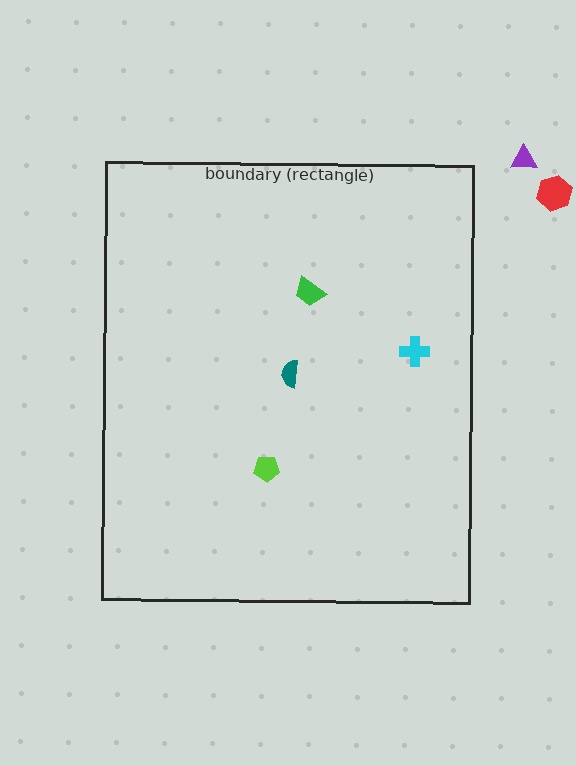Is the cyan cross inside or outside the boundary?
Inside.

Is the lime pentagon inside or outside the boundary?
Inside.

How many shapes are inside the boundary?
4 inside, 2 outside.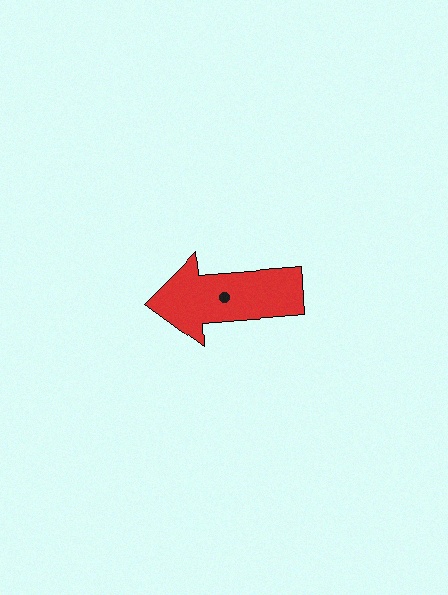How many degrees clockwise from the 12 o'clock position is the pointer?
Approximately 266 degrees.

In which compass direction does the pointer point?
West.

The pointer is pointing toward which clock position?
Roughly 9 o'clock.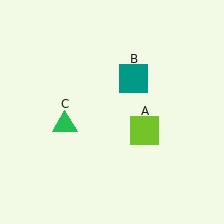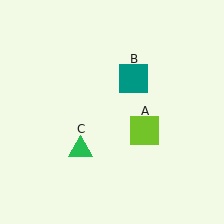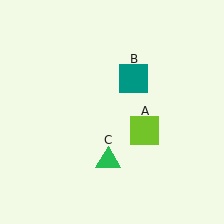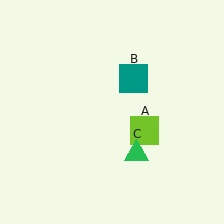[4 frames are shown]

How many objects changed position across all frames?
1 object changed position: green triangle (object C).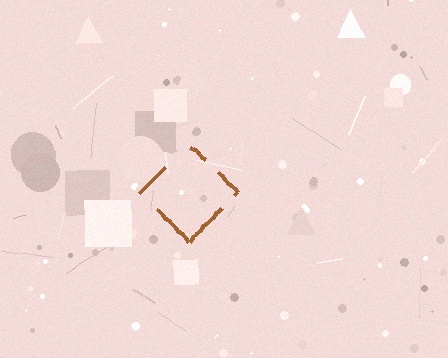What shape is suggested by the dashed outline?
The dashed outline suggests a diamond.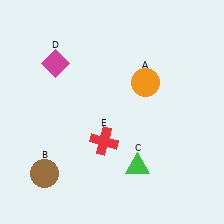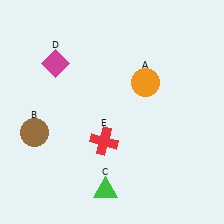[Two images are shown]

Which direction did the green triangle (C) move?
The green triangle (C) moved left.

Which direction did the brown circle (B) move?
The brown circle (B) moved up.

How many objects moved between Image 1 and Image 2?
2 objects moved between the two images.